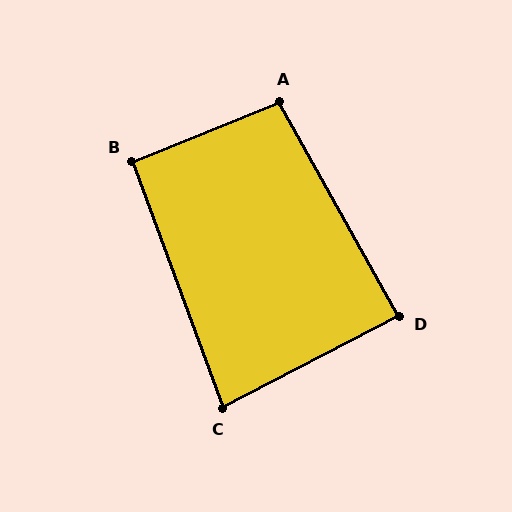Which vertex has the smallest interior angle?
C, at approximately 83 degrees.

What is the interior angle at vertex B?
Approximately 92 degrees (approximately right).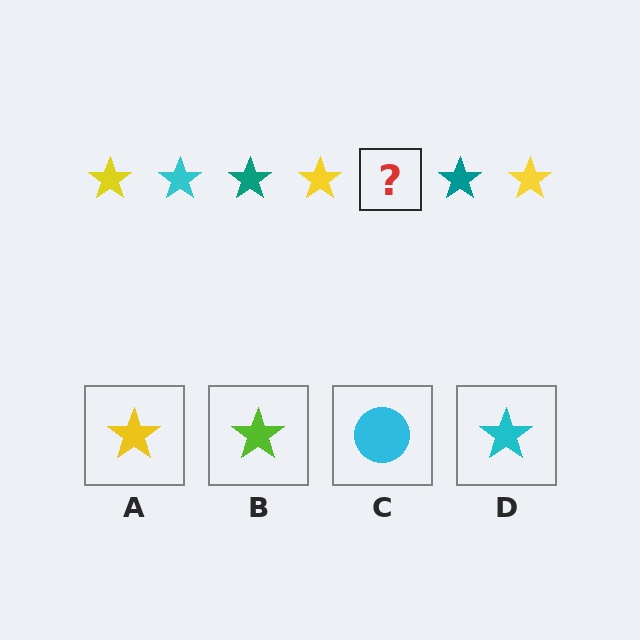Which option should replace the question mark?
Option D.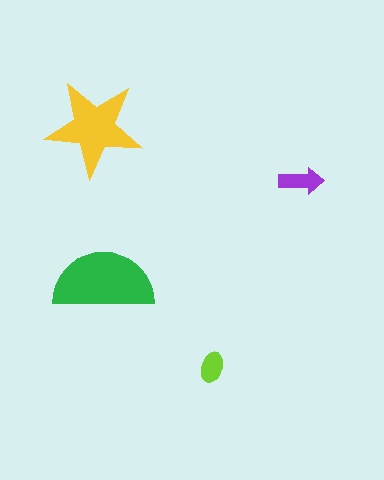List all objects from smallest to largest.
The lime ellipse, the purple arrow, the yellow star, the green semicircle.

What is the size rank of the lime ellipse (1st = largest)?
4th.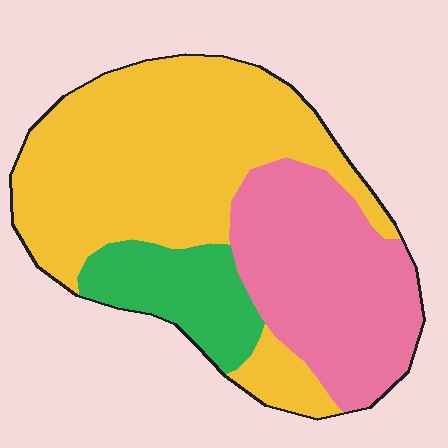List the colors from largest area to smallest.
From largest to smallest: yellow, pink, green.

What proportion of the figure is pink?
Pink covers around 30% of the figure.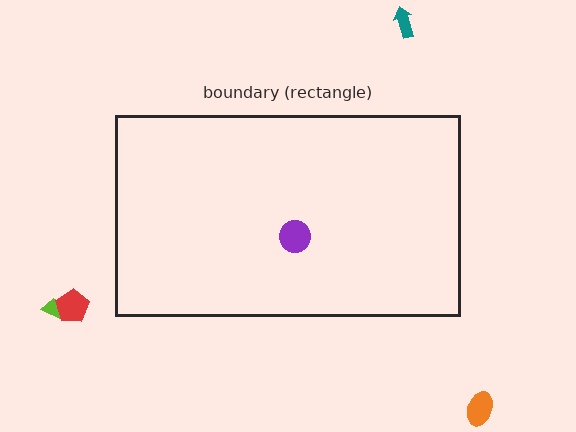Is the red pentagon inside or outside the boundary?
Outside.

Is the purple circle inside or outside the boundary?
Inside.